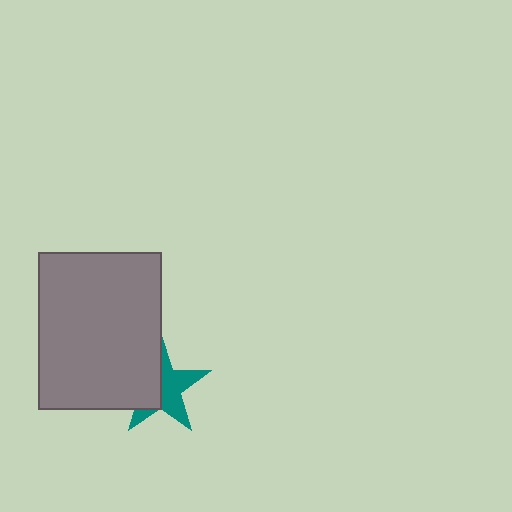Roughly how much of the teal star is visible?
About half of it is visible (roughly 55%).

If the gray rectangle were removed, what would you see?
You would see the complete teal star.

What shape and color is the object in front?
The object in front is a gray rectangle.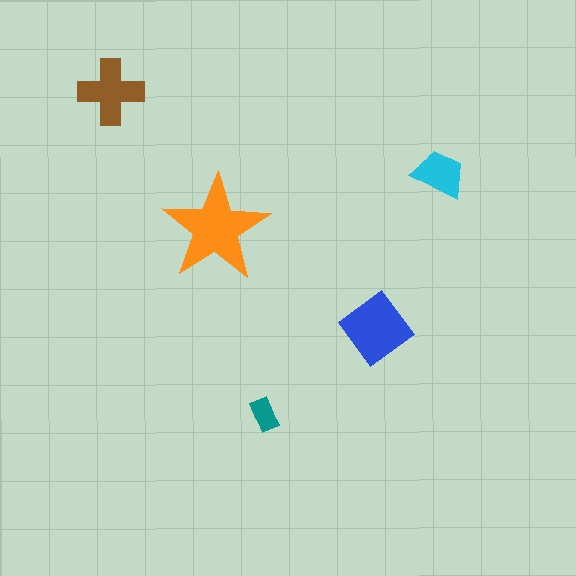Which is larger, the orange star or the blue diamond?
The orange star.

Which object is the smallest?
The teal rectangle.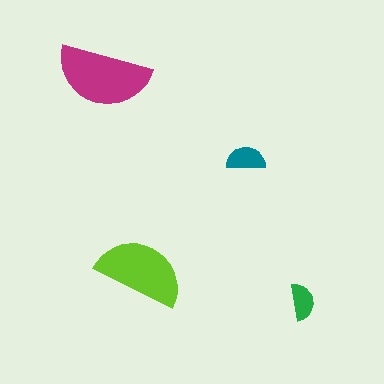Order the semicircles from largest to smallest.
the magenta one, the lime one, the teal one, the green one.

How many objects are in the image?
There are 4 objects in the image.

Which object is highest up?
The magenta semicircle is topmost.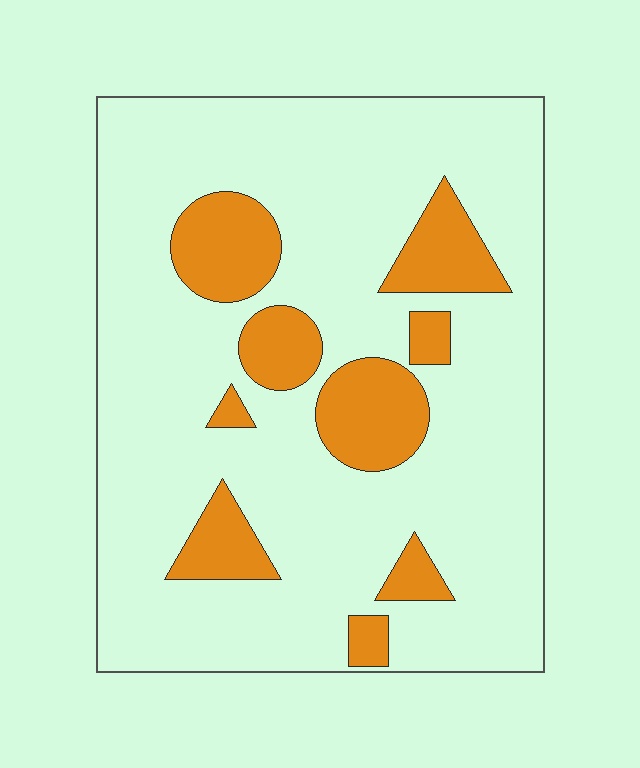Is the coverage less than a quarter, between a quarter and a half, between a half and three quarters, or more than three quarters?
Less than a quarter.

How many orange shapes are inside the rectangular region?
9.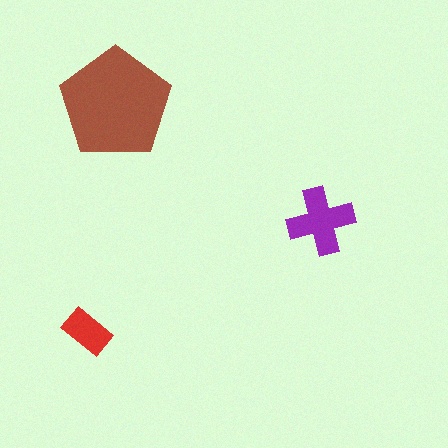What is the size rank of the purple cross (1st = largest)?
2nd.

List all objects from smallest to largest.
The red rectangle, the purple cross, the brown pentagon.